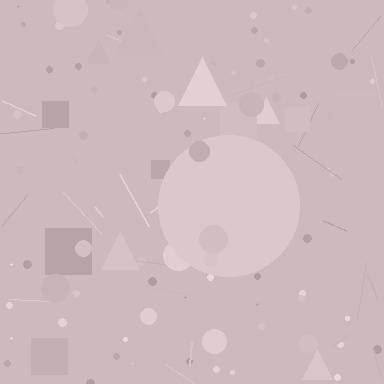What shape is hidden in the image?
A circle is hidden in the image.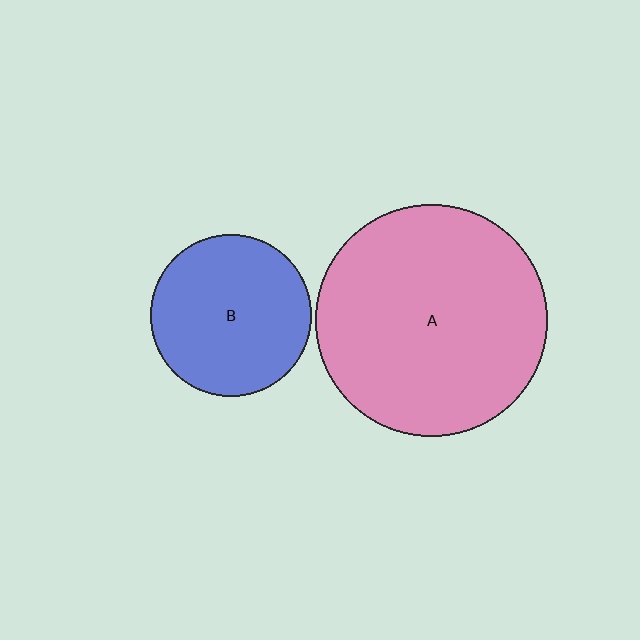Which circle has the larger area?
Circle A (pink).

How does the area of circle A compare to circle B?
Approximately 2.1 times.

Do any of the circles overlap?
No, none of the circles overlap.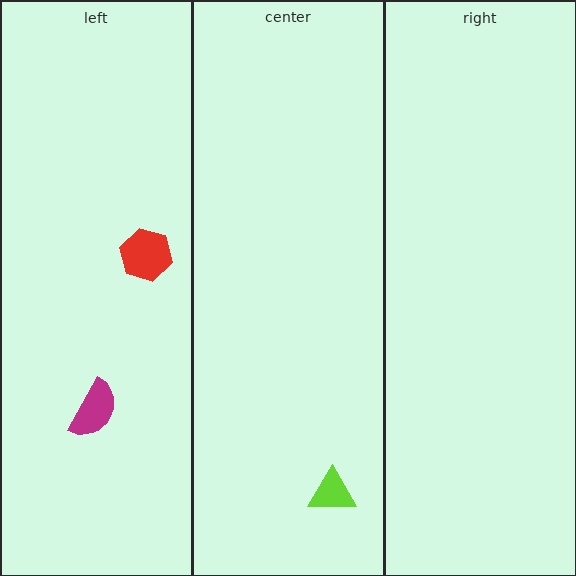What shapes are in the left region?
The magenta semicircle, the red hexagon.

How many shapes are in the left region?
2.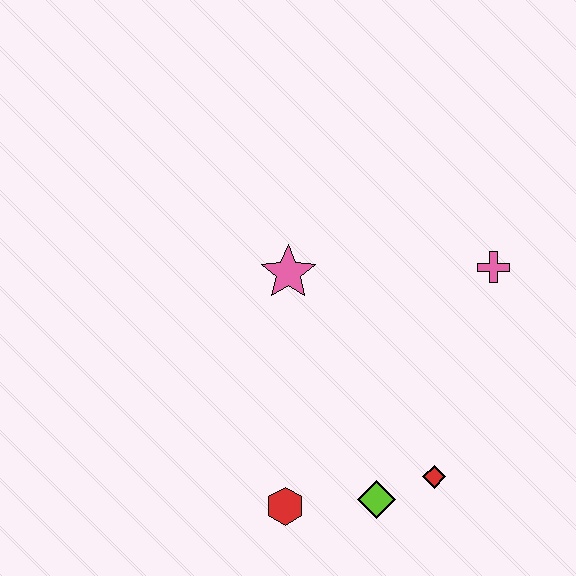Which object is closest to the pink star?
The pink cross is closest to the pink star.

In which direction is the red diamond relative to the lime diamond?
The red diamond is to the right of the lime diamond.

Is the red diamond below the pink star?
Yes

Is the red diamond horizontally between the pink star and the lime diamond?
No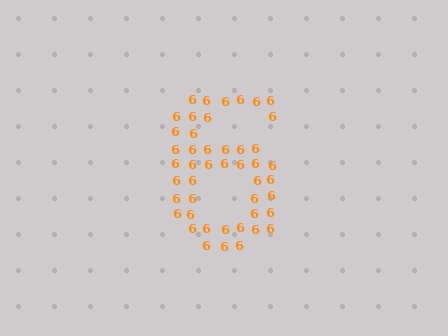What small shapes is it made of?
It is made of small digit 6's.